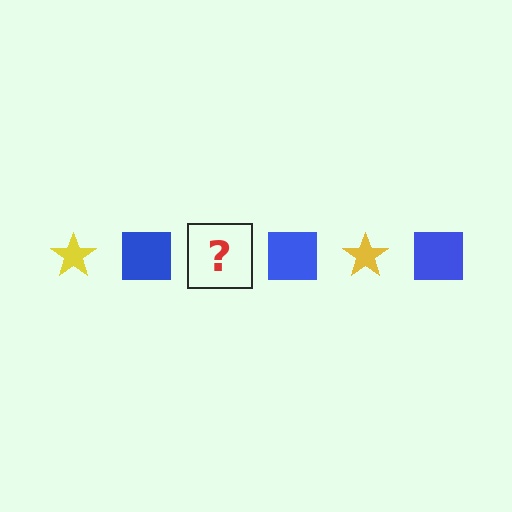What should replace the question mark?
The question mark should be replaced with a yellow star.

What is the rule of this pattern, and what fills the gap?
The rule is that the pattern alternates between yellow star and blue square. The gap should be filled with a yellow star.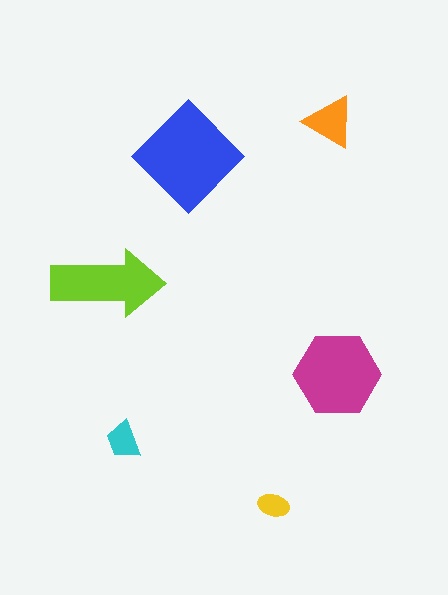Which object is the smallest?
The yellow ellipse.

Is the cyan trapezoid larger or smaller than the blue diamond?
Smaller.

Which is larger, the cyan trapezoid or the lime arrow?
The lime arrow.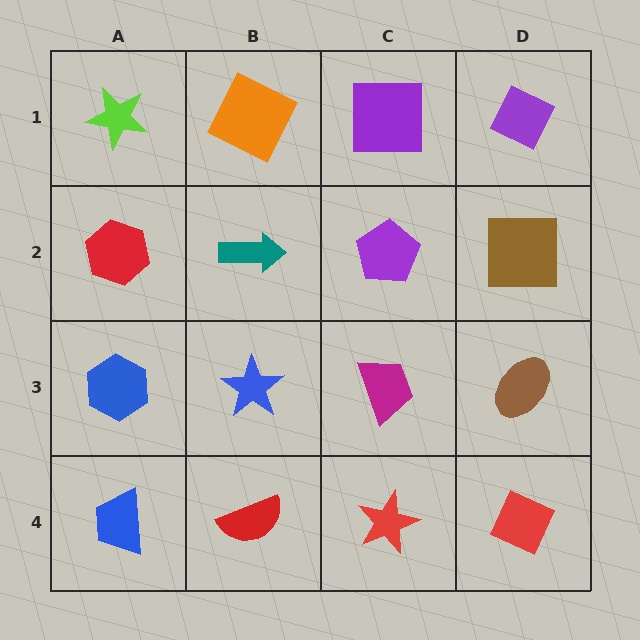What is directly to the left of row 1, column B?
A lime star.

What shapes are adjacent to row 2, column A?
A lime star (row 1, column A), a blue hexagon (row 3, column A), a teal arrow (row 2, column B).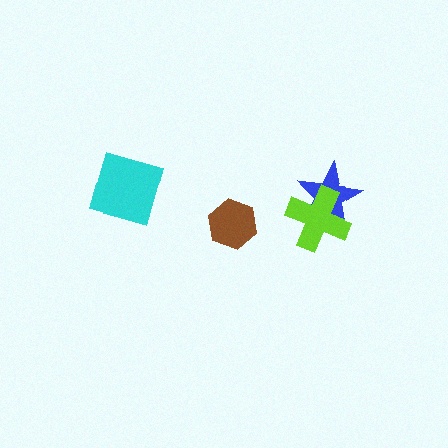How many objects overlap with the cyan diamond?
0 objects overlap with the cyan diamond.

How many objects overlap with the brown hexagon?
0 objects overlap with the brown hexagon.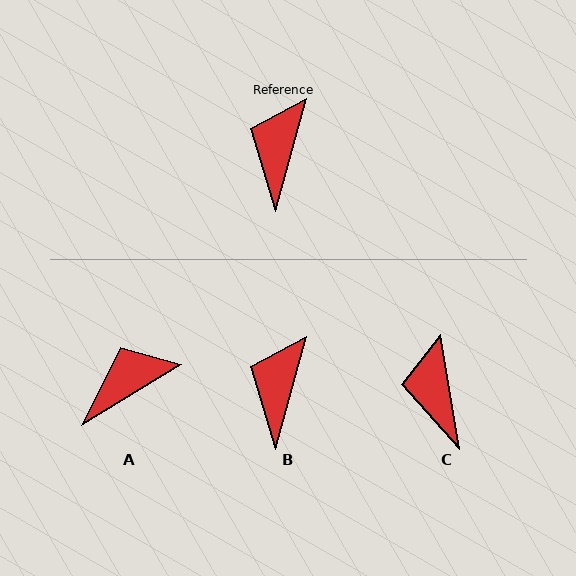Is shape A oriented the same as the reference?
No, it is off by about 43 degrees.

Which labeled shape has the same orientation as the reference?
B.